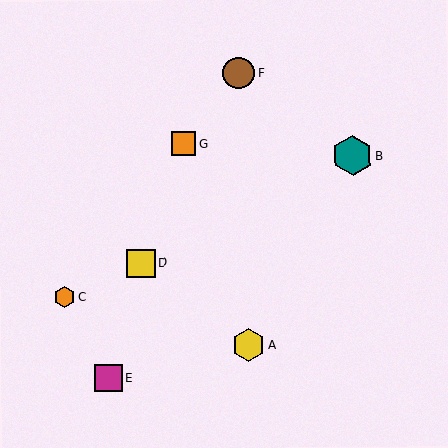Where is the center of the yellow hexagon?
The center of the yellow hexagon is at (248, 345).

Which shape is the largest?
The teal hexagon (labeled B) is the largest.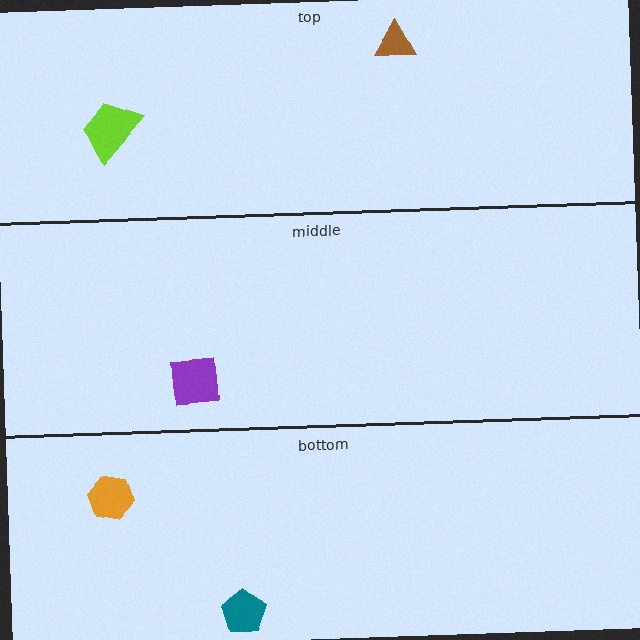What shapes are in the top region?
The lime trapezoid, the brown triangle.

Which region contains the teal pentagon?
The bottom region.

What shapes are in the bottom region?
The teal pentagon, the orange hexagon.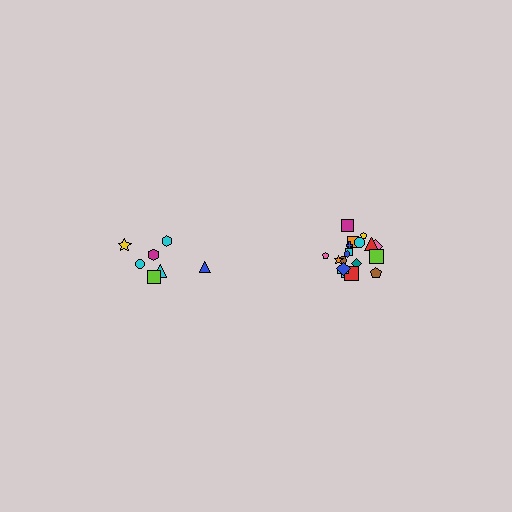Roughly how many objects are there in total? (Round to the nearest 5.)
Roughly 25 objects in total.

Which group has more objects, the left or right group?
The right group.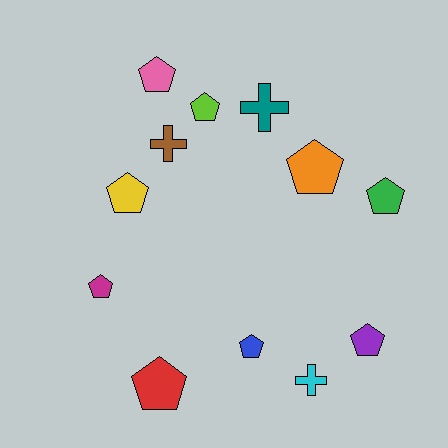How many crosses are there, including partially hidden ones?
There are 3 crosses.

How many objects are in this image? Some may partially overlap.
There are 12 objects.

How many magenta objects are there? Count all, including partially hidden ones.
There is 1 magenta object.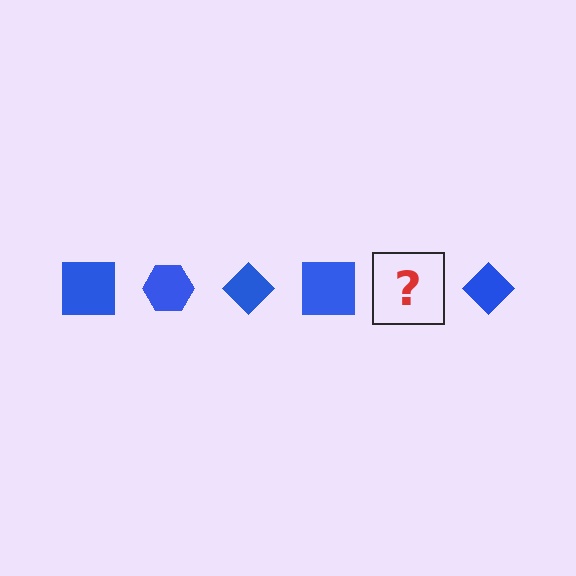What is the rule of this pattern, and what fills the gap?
The rule is that the pattern cycles through square, hexagon, diamond shapes in blue. The gap should be filled with a blue hexagon.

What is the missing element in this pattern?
The missing element is a blue hexagon.